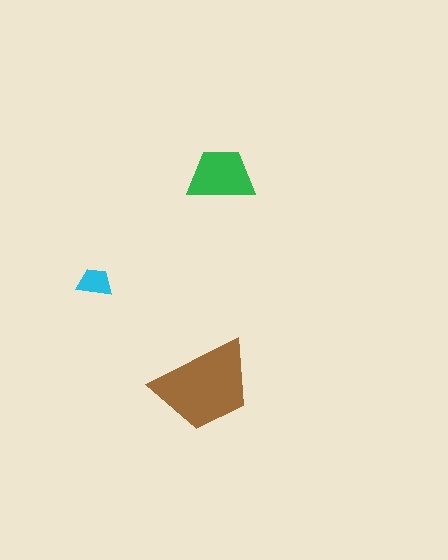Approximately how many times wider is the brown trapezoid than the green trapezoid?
About 1.5 times wider.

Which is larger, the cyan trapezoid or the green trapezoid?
The green one.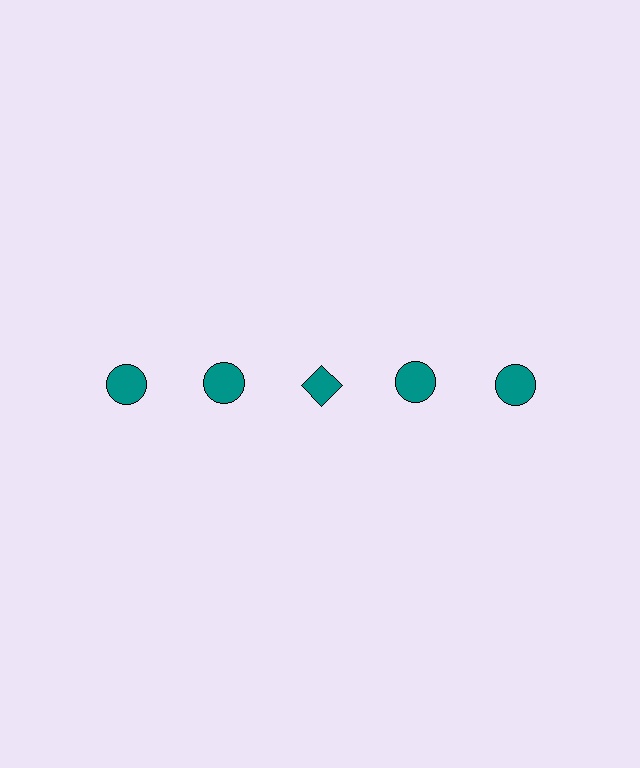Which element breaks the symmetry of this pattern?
The teal diamond in the top row, center column breaks the symmetry. All other shapes are teal circles.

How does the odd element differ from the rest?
It has a different shape: diamond instead of circle.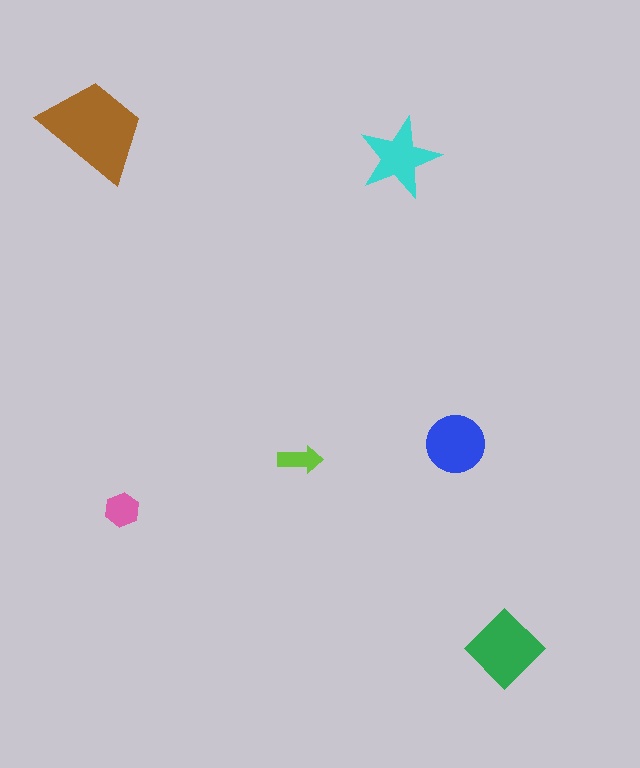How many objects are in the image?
There are 6 objects in the image.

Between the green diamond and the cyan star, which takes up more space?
The green diamond.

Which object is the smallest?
The lime arrow.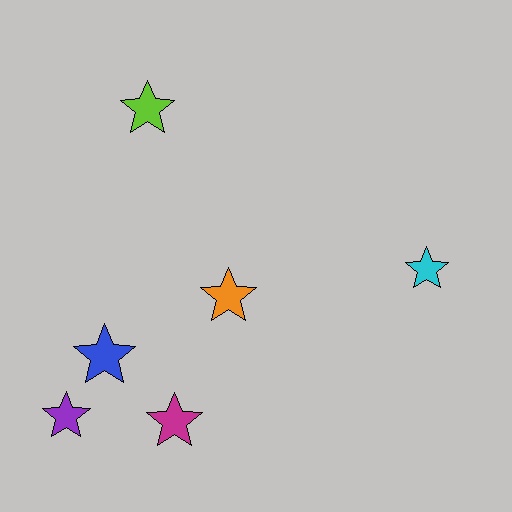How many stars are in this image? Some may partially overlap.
There are 6 stars.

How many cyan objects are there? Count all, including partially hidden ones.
There is 1 cyan object.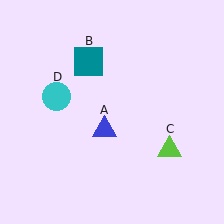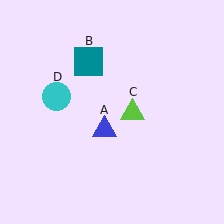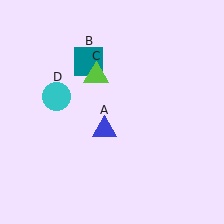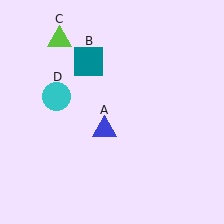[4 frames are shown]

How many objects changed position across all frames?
1 object changed position: lime triangle (object C).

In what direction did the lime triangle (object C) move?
The lime triangle (object C) moved up and to the left.